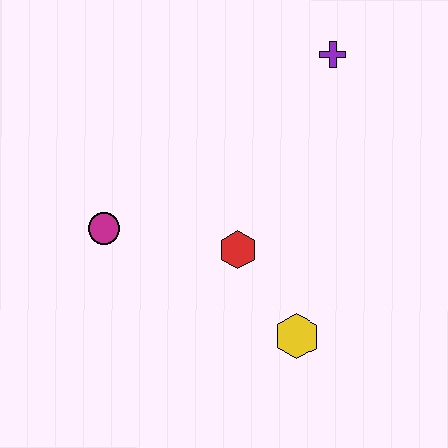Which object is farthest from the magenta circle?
The purple cross is farthest from the magenta circle.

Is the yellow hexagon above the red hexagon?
No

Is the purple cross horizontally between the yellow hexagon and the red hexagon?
No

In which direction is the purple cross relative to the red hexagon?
The purple cross is above the red hexagon.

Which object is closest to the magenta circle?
The red hexagon is closest to the magenta circle.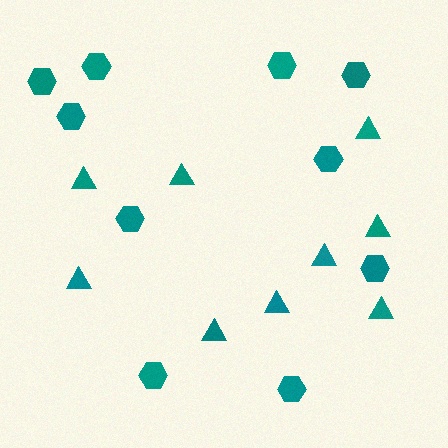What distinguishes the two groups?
There are 2 groups: one group of triangles (9) and one group of hexagons (10).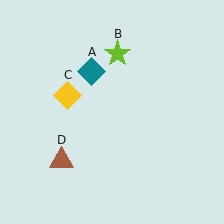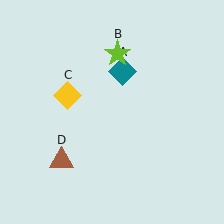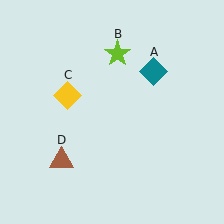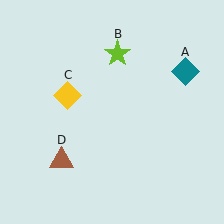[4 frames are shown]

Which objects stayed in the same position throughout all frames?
Lime star (object B) and yellow diamond (object C) and brown triangle (object D) remained stationary.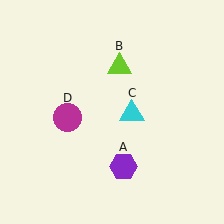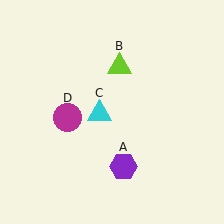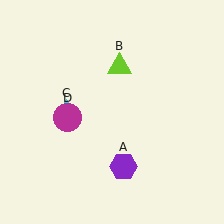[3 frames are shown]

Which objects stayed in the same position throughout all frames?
Purple hexagon (object A) and lime triangle (object B) and magenta circle (object D) remained stationary.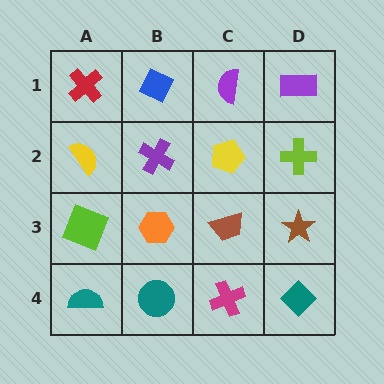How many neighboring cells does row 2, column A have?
3.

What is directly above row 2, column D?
A purple rectangle.